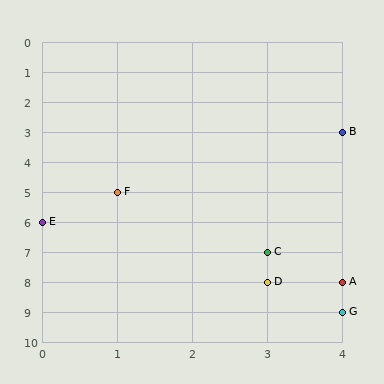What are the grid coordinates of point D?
Point D is at grid coordinates (3, 8).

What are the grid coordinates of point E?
Point E is at grid coordinates (0, 6).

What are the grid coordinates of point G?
Point G is at grid coordinates (4, 9).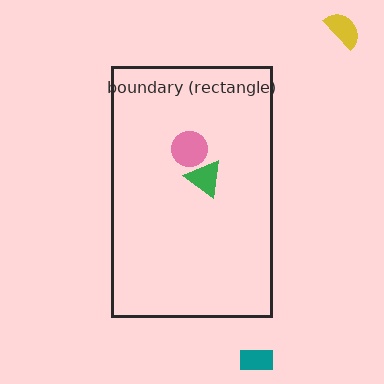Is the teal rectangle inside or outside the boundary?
Outside.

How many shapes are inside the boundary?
2 inside, 2 outside.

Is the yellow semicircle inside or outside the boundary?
Outside.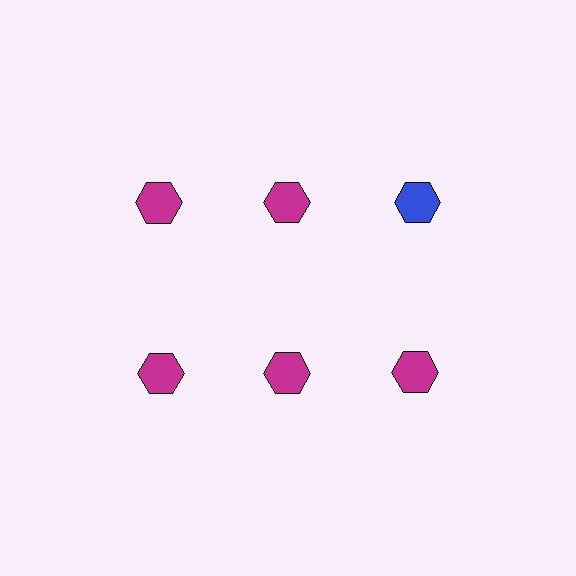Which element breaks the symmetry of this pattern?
The blue hexagon in the top row, center column breaks the symmetry. All other shapes are magenta hexagons.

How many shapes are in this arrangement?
There are 6 shapes arranged in a grid pattern.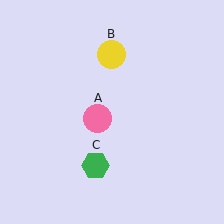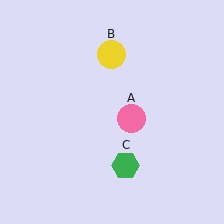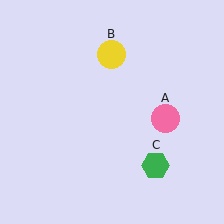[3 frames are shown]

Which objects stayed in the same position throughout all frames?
Yellow circle (object B) remained stationary.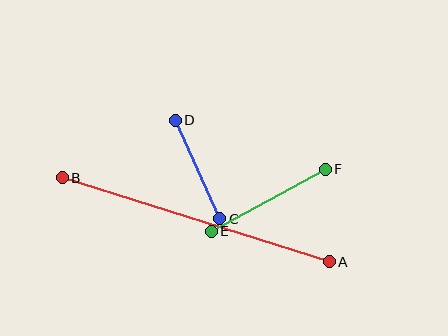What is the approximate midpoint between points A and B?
The midpoint is at approximately (196, 220) pixels.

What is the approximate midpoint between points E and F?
The midpoint is at approximately (268, 200) pixels.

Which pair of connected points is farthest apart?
Points A and B are farthest apart.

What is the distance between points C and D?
The distance is approximately 108 pixels.